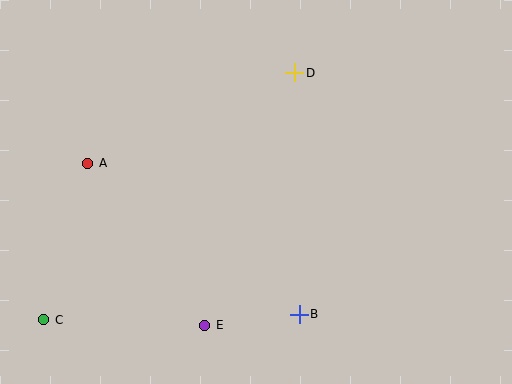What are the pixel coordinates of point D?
Point D is at (295, 73).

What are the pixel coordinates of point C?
Point C is at (44, 320).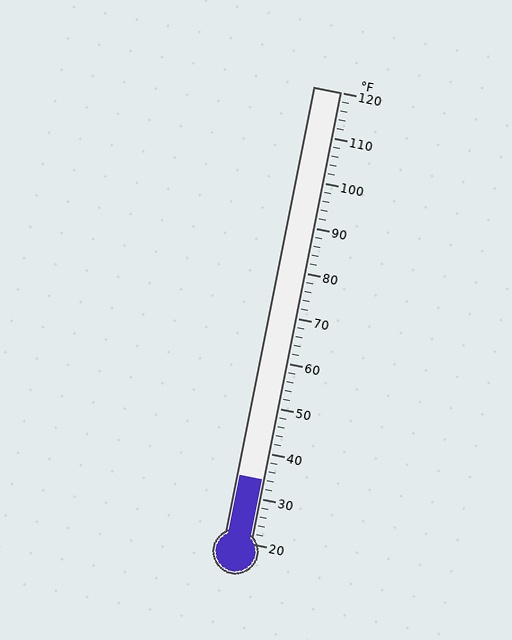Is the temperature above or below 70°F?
The temperature is below 70°F.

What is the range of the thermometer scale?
The thermometer scale ranges from 20°F to 120°F.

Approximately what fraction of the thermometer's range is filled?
The thermometer is filled to approximately 15% of its range.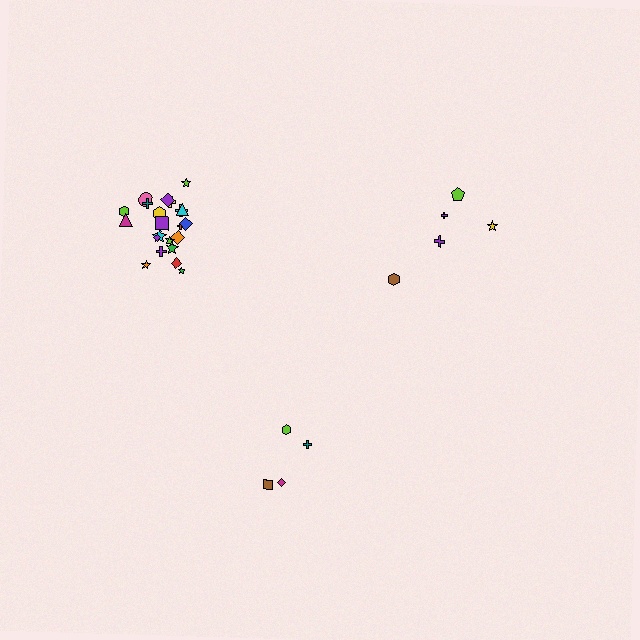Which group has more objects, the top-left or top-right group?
The top-left group.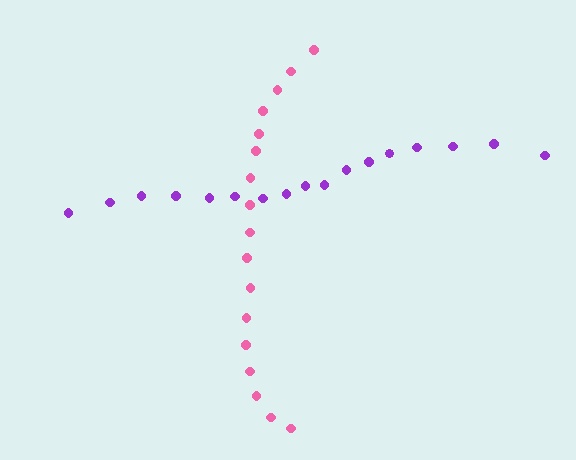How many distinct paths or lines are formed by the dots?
There are 2 distinct paths.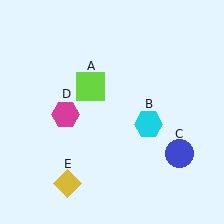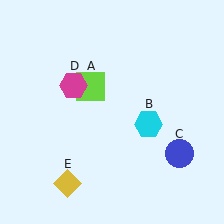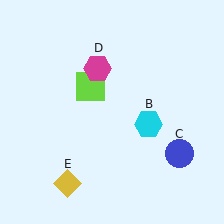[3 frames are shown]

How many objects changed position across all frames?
1 object changed position: magenta hexagon (object D).